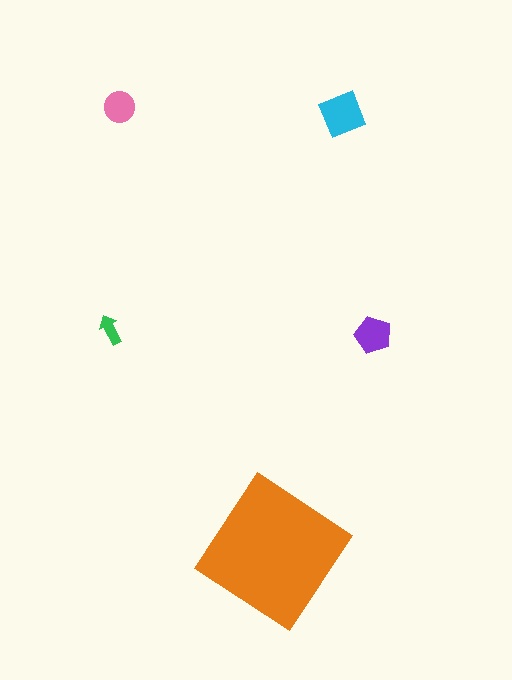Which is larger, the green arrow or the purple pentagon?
The purple pentagon.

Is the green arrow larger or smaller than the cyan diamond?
Smaller.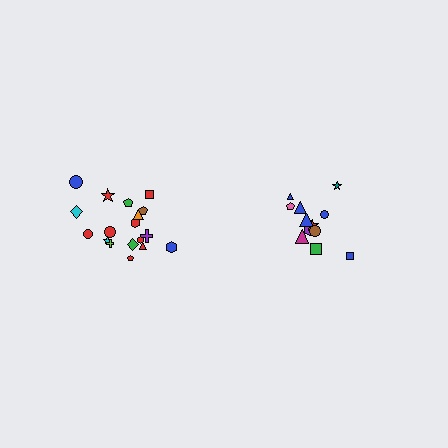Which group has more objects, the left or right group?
The left group.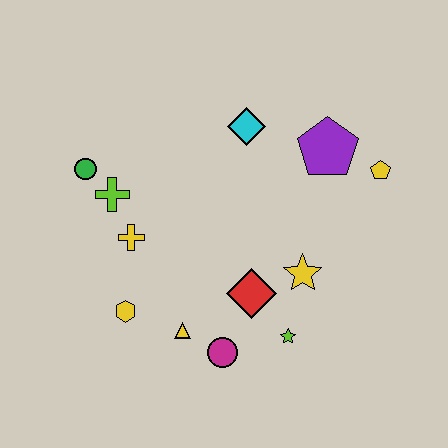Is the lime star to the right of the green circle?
Yes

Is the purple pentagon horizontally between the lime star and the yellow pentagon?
Yes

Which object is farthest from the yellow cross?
The yellow pentagon is farthest from the yellow cross.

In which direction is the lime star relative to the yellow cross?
The lime star is to the right of the yellow cross.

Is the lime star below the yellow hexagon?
Yes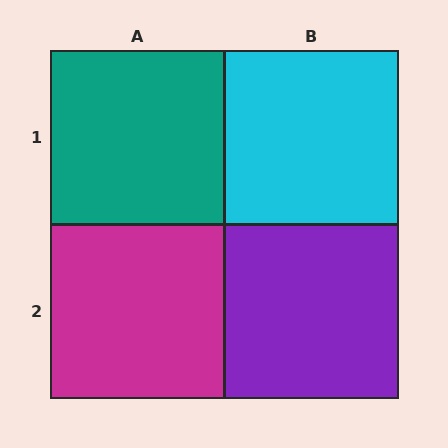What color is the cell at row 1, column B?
Cyan.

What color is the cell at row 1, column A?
Teal.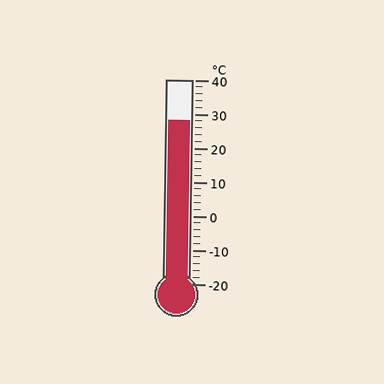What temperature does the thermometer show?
The thermometer shows approximately 28°C.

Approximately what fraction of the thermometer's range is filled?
The thermometer is filled to approximately 80% of its range.